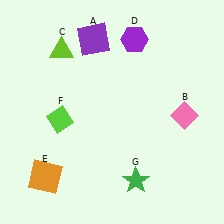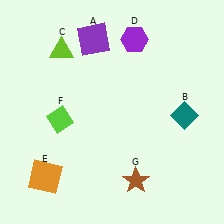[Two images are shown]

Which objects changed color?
B changed from pink to teal. G changed from green to brown.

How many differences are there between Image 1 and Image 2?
There are 2 differences between the two images.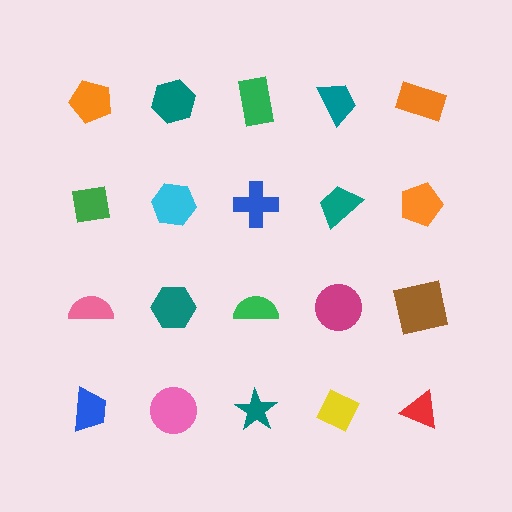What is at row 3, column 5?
A brown square.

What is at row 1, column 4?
A teal trapezoid.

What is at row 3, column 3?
A green semicircle.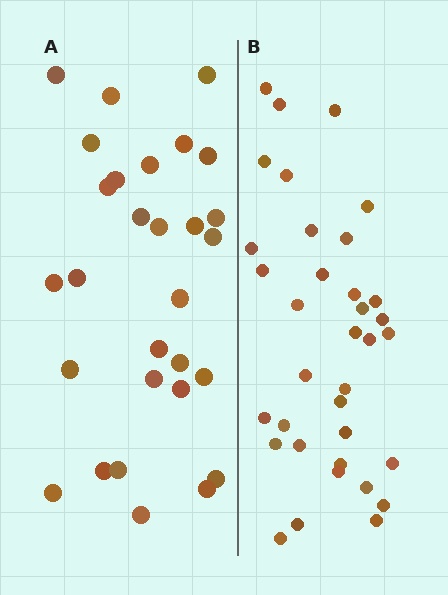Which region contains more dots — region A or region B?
Region B (the right region) has more dots.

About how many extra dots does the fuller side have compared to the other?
Region B has about 6 more dots than region A.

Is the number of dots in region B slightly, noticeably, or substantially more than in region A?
Region B has only slightly more — the two regions are fairly close. The ratio is roughly 1.2 to 1.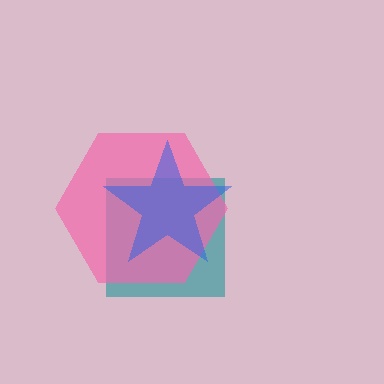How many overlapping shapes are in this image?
There are 3 overlapping shapes in the image.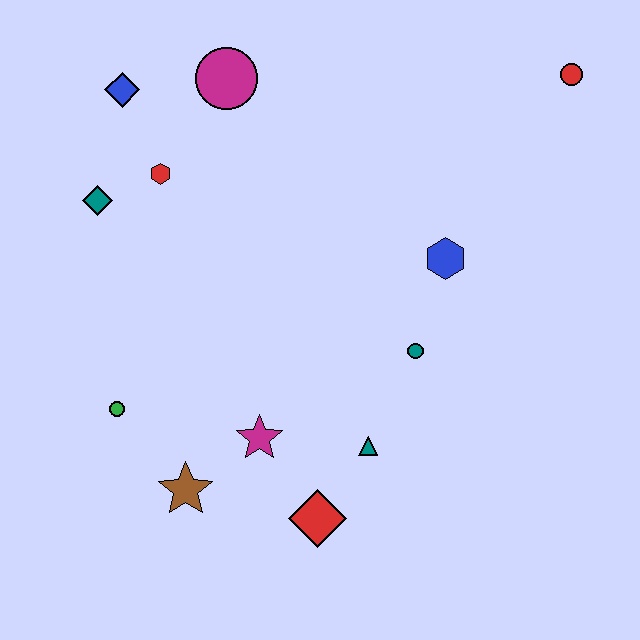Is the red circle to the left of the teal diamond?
No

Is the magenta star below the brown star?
No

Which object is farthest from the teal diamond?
The red circle is farthest from the teal diamond.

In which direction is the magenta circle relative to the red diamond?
The magenta circle is above the red diamond.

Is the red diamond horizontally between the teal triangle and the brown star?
Yes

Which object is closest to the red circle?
The blue hexagon is closest to the red circle.